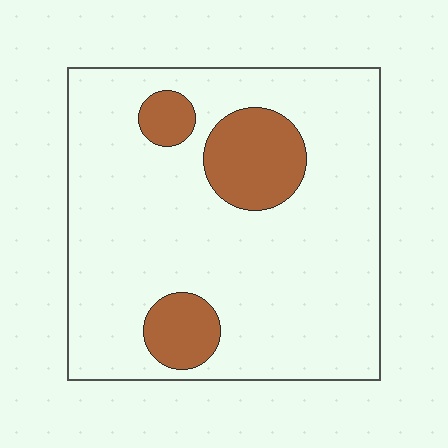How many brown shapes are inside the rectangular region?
3.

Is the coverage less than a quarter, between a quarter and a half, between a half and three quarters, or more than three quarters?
Less than a quarter.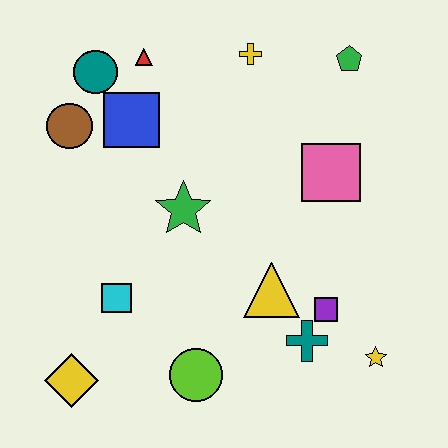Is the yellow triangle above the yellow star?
Yes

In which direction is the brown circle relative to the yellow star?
The brown circle is to the left of the yellow star.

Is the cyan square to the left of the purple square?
Yes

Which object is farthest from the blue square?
The yellow star is farthest from the blue square.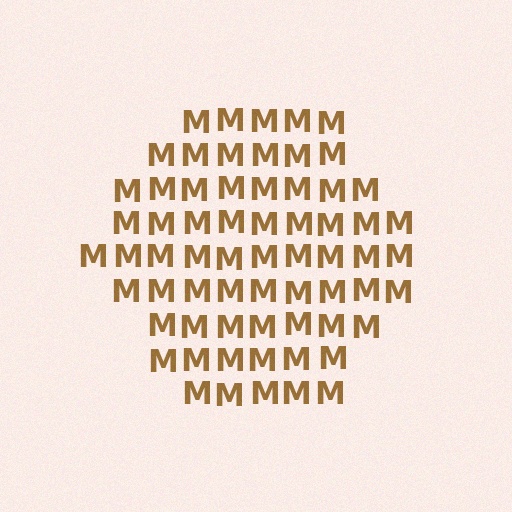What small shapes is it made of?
It is made of small letter M's.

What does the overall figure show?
The overall figure shows a hexagon.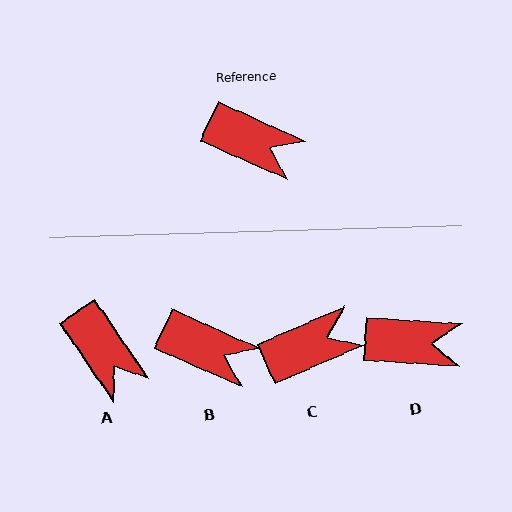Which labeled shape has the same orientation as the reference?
B.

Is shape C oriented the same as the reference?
No, it is off by about 48 degrees.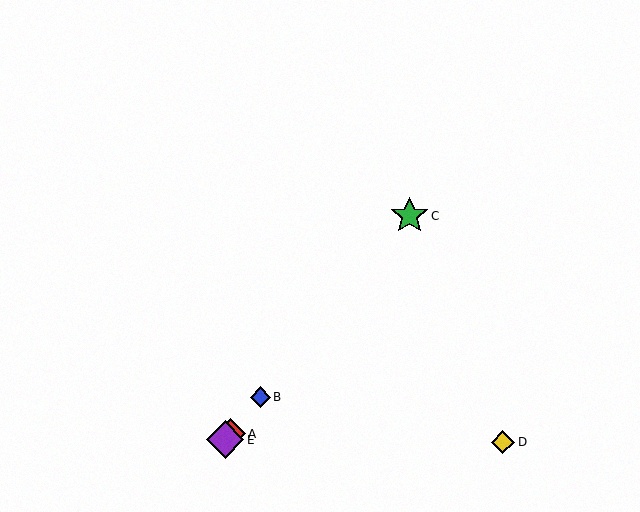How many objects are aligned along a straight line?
4 objects (A, B, C, E) are aligned along a straight line.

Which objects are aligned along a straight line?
Objects A, B, C, E are aligned along a straight line.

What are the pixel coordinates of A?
Object A is at (230, 434).